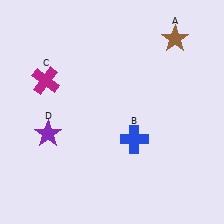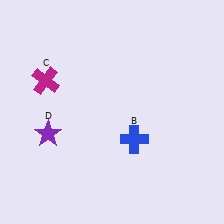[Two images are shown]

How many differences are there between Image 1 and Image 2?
There is 1 difference between the two images.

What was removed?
The brown star (A) was removed in Image 2.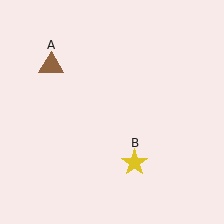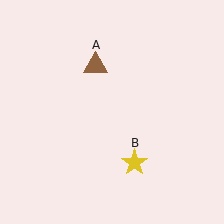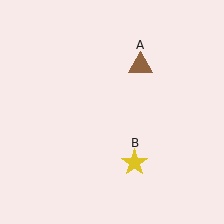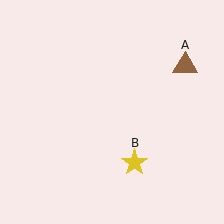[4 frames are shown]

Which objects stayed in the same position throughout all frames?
Yellow star (object B) remained stationary.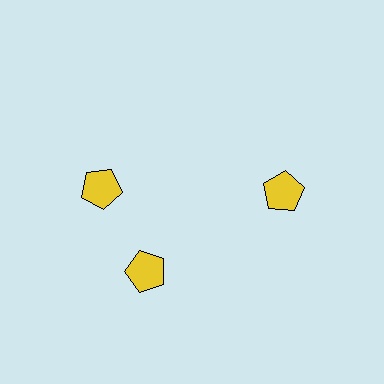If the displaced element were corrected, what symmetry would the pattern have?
It would have 3-fold rotational symmetry — the pattern would map onto itself every 120 degrees.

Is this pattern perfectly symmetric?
No. The 3 yellow pentagons are arranged in a ring, but one element near the 11 o'clock position is rotated out of alignment along the ring, breaking the 3-fold rotational symmetry.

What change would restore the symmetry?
The symmetry would be restored by rotating it back into even spacing with its neighbors so that all 3 pentagons sit at equal angles and equal distance from the center.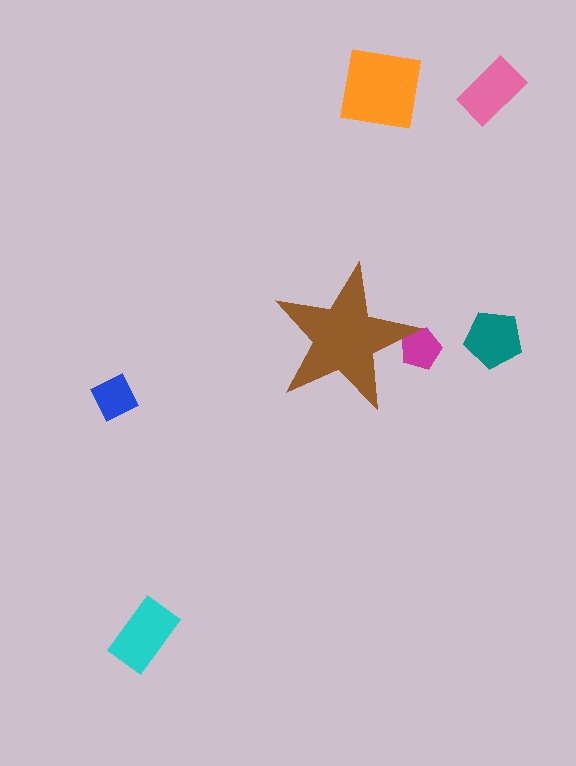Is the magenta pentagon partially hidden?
Yes, the magenta pentagon is partially hidden behind the brown star.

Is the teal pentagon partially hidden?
No, the teal pentagon is fully visible.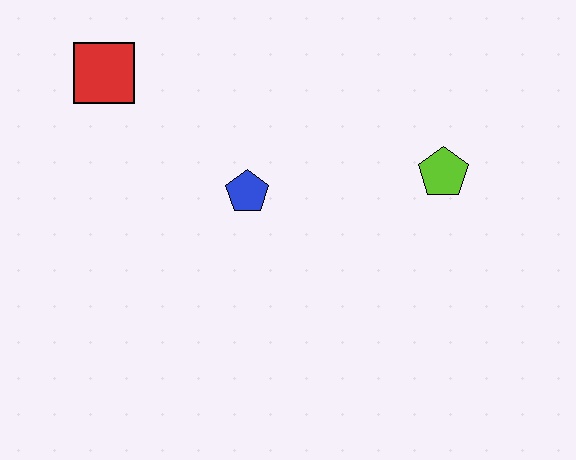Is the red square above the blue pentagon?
Yes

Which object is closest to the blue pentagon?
The red square is closest to the blue pentagon.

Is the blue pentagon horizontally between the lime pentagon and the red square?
Yes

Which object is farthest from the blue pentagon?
The lime pentagon is farthest from the blue pentagon.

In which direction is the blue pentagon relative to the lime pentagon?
The blue pentagon is to the left of the lime pentagon.